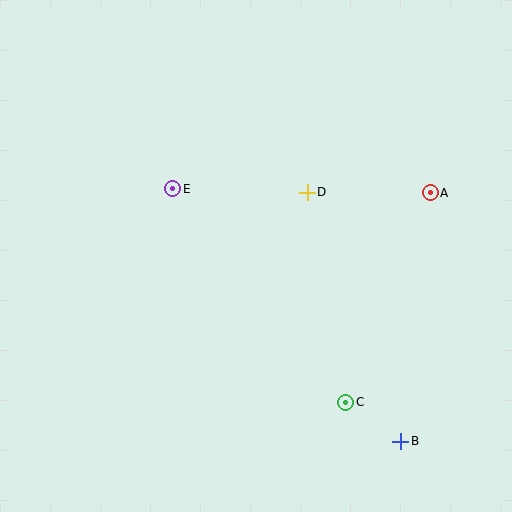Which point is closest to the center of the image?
Point D at (307, 192) is closest to the center.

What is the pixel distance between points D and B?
The distance between D and B is 266 pixels.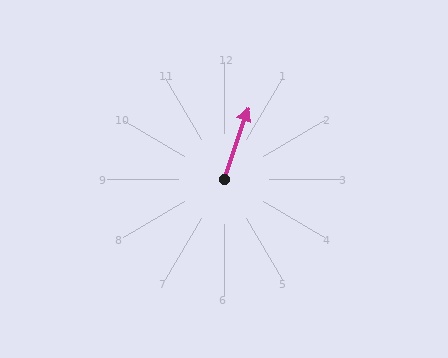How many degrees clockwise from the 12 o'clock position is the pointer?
Approximately 19 degrees.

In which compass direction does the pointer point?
North.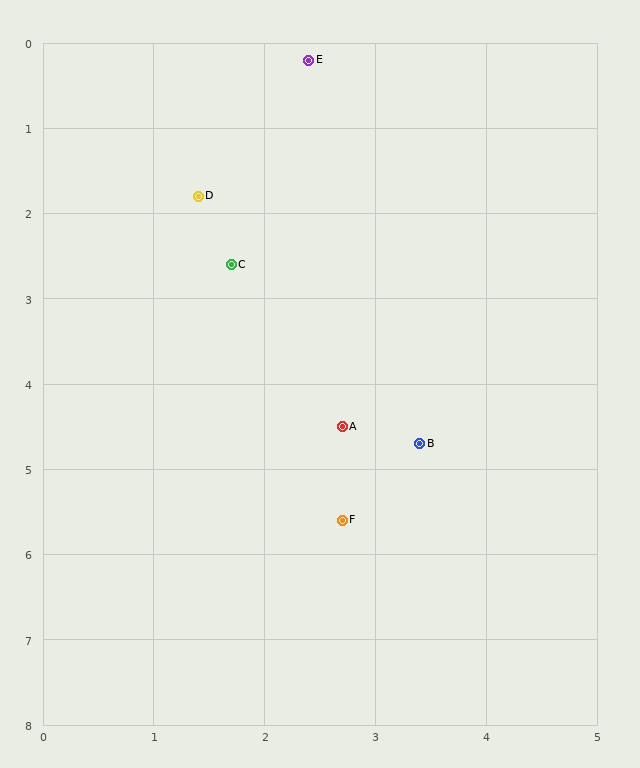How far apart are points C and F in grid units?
Points C and F are about 3.2 grid units apart.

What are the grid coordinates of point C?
Point C is at approximately (1.7, 2.6).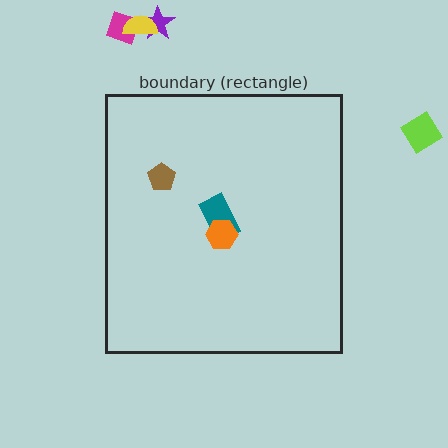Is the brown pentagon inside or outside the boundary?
Inside.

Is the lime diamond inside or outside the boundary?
Outside.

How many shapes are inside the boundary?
3 inside, 4 outside.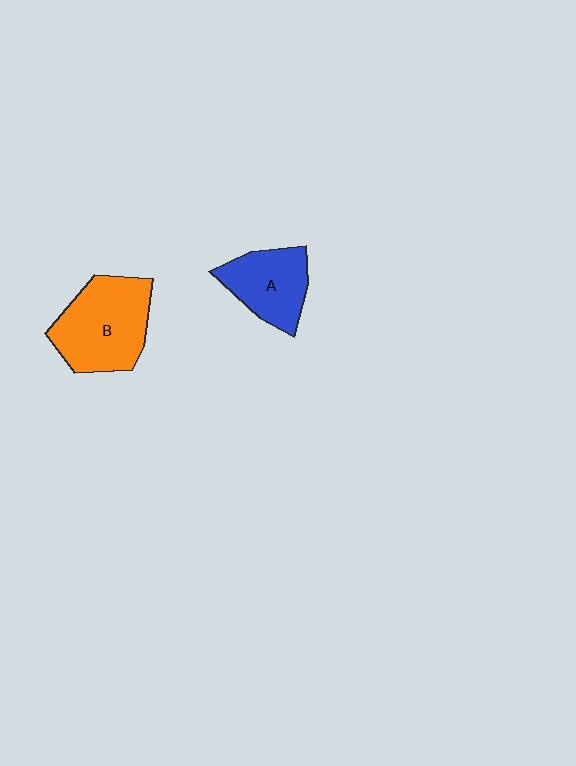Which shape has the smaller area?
Shape A (blue).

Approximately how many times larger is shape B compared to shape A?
Approximately 1.4 times.